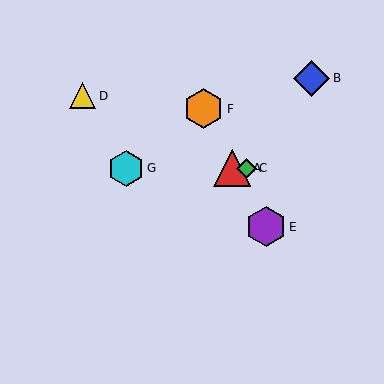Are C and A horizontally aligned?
Yes, both are at y≈168.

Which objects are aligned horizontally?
Objects A, C, G are aligned horizontally.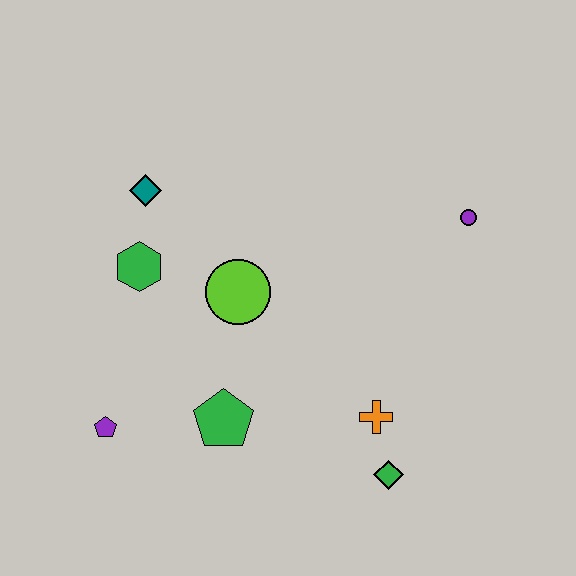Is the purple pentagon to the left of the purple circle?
Yes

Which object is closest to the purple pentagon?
The green pentagon is closest to the purple pentagon.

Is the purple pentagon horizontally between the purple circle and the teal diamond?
No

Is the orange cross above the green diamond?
Yes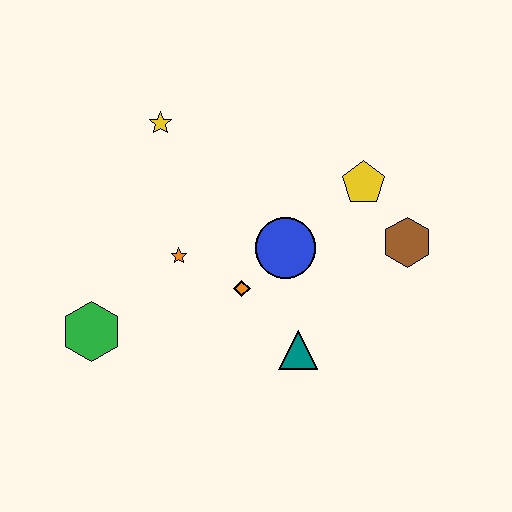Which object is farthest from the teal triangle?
The yellow star is farthest from the teal triangle.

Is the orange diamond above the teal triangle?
Yes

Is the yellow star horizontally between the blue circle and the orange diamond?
No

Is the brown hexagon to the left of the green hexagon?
No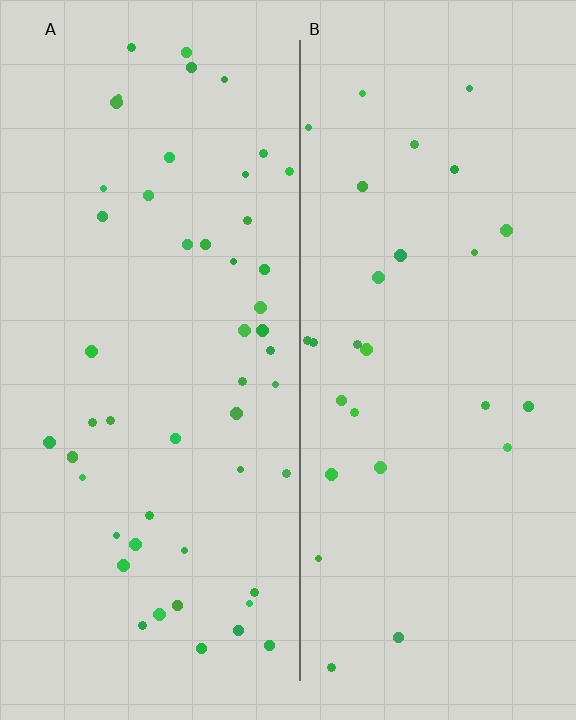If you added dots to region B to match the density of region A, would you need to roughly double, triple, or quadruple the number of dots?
Approximately double.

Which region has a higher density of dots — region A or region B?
A (the left).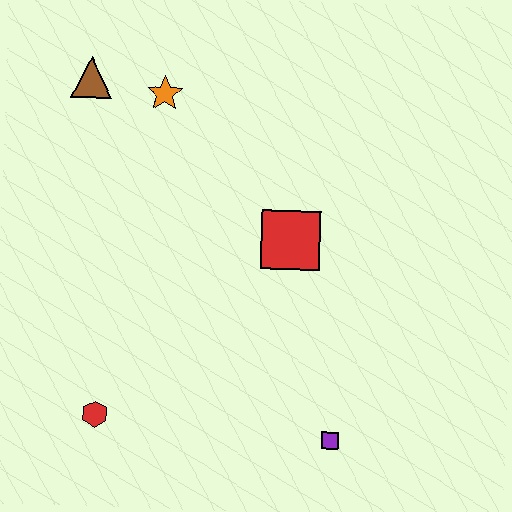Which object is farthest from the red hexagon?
The brown triangle is farthest from the red hexagon.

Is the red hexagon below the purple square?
No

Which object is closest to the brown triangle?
The orange star is closest to the brown triangle.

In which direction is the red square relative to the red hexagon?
The red square is to the right of the red hexagon.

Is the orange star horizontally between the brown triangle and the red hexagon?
No